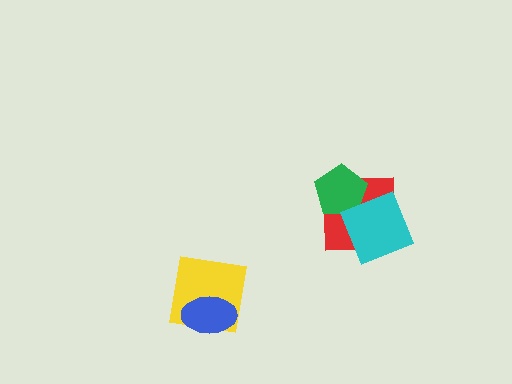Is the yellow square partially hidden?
Yes, it is partially covered by another shape.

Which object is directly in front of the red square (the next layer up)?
The green pentagon is directly in front of the red square.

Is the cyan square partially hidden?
No, no other shape covers it.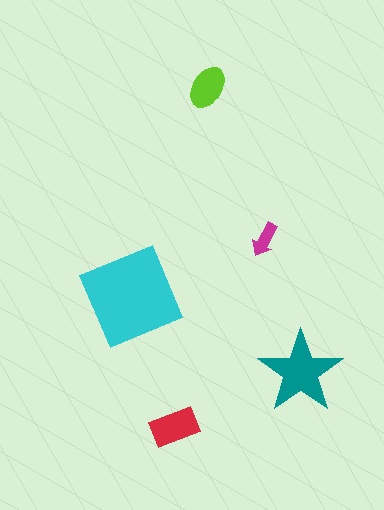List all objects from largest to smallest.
The cyan diamond, the teal star, the red rectangle, the lime ellipse, the magenta arrow.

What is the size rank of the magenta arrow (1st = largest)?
5th.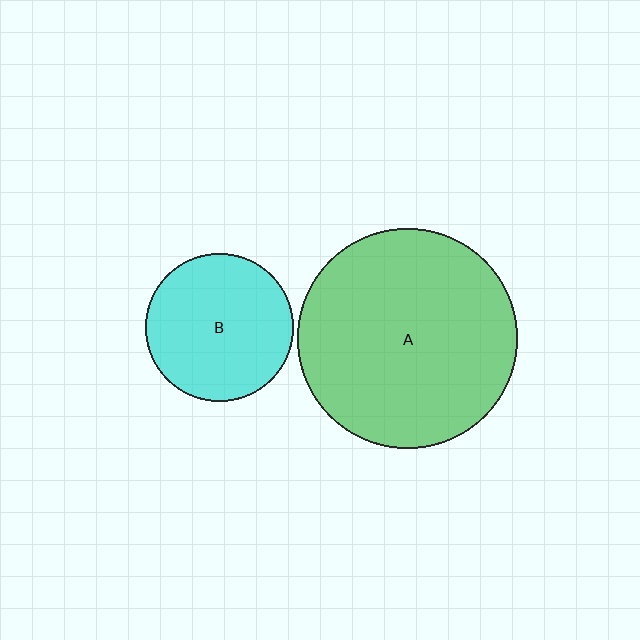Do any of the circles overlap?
No, none of the circles overlap.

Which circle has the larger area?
Circle A (green).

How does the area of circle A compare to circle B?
Approximately 2.2 times.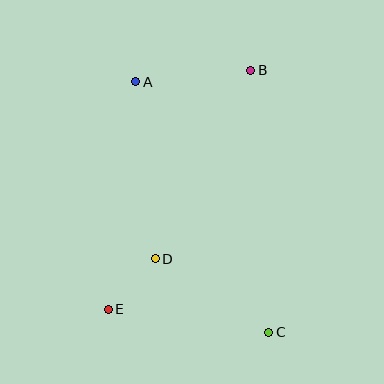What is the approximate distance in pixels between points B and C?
The distance between B and C is approximately 263 pixels.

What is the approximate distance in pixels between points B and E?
The distance between B and E is approximately 279 pixels.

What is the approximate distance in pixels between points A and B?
The distance between A and B is approximately 116 pixels.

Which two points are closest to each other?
Points D and E are closest to each other.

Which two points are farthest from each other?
Points A and C are farthest from each other.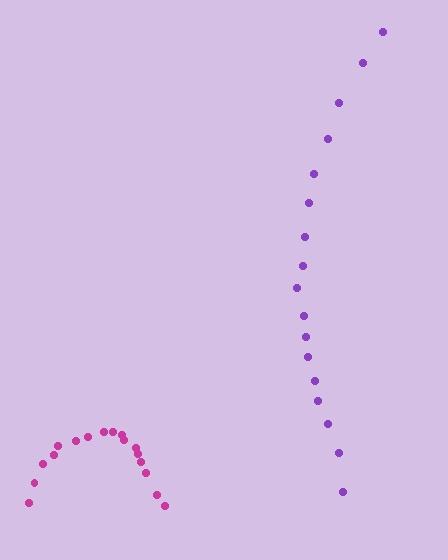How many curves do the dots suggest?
There are 2 distinct paths.